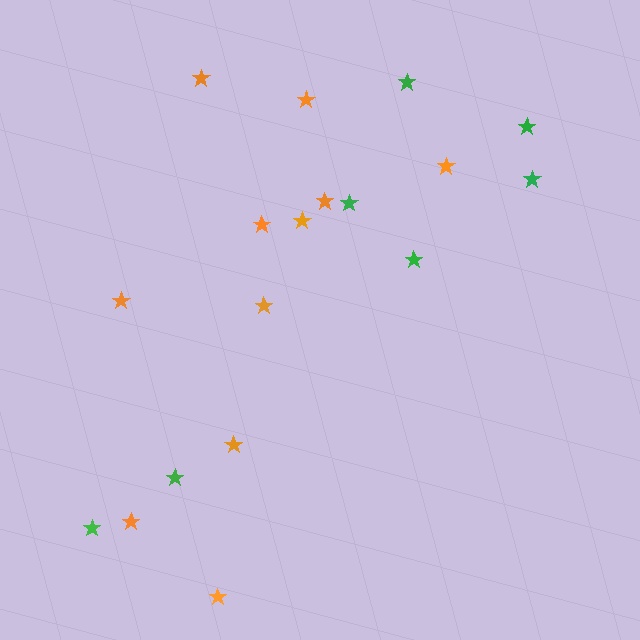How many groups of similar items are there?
There are 2 groups: one group of green stars (7) and one group of orange stars (11).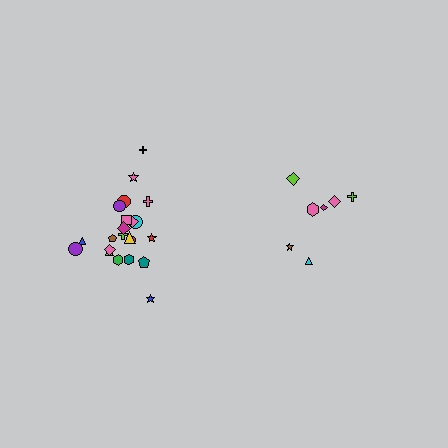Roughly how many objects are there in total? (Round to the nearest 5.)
Roughly 30 objects in total.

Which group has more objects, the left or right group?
The left group.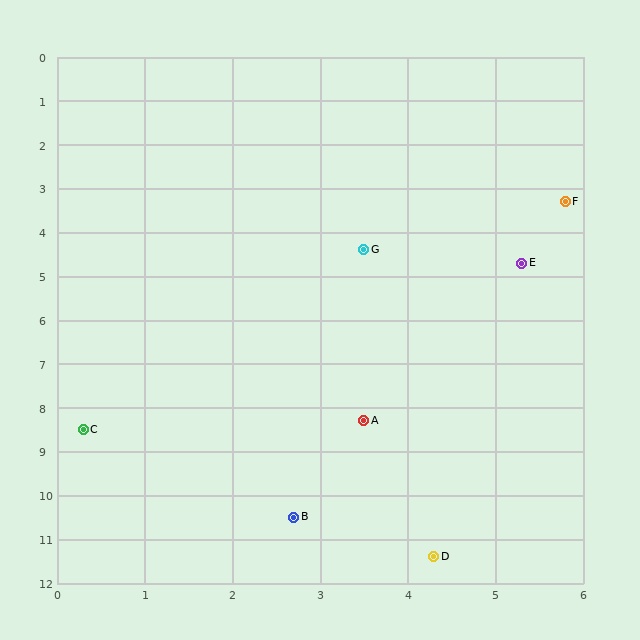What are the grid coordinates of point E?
Point E is at approximately (5.3, 4.7).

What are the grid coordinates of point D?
Point D is at approximately (4.3, 11.4).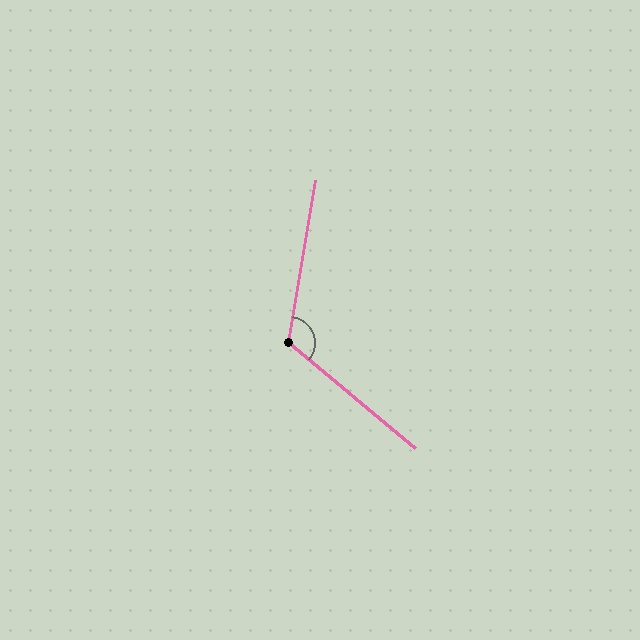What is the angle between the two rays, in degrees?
Approximately 121 degrees.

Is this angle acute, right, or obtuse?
It is obtuse.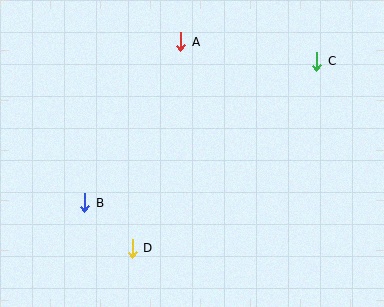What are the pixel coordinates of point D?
Point D is at (132, 248).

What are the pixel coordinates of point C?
Point C is at (316, 61).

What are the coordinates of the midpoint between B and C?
The midpoint between B and C is at (201, 132).